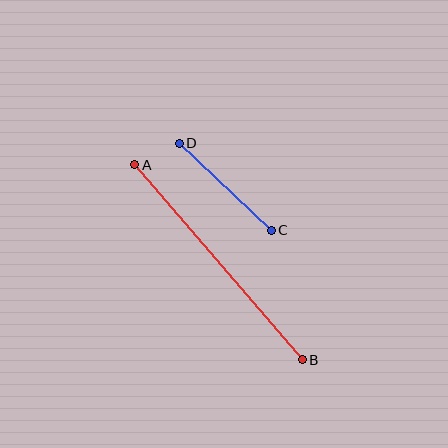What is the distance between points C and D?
The distance is approximately 126 pixels.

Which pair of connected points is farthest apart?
Points A and B are farthest apart.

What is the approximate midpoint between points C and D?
The midpoint is at approximately (225, 187) pixels.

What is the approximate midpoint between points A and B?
The midpoint is at approximately (218, 262) pixels.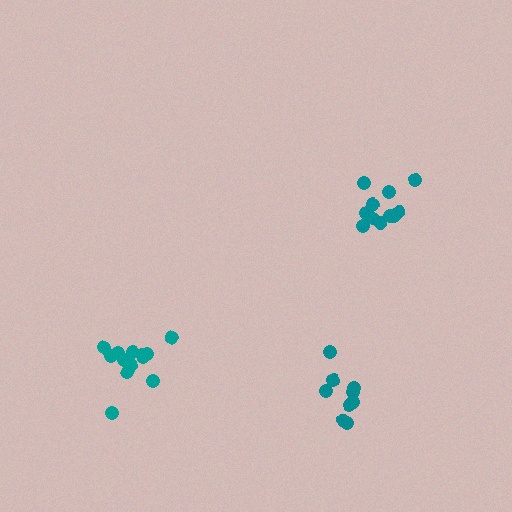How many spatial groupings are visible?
There are 3 spatial groupings.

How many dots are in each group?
Group 1: 13 dots, Group 2: 11 dots, Group 3: 9 dots (33 total).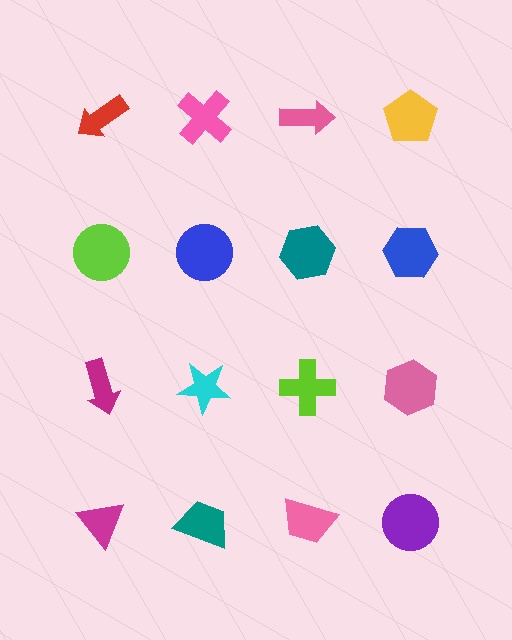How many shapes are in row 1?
4 shapes.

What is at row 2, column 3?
A teal hexagon.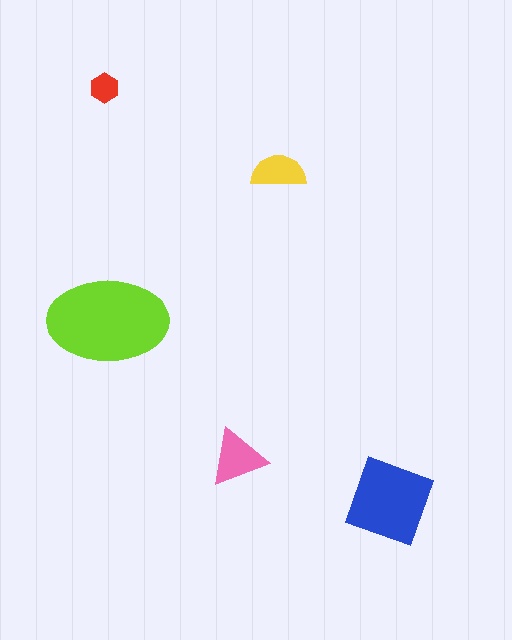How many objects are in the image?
There are 5 objects in the image.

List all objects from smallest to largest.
The red hexagon, the yellow semicircle, the pink triangle, the blue square, the lime ellipse.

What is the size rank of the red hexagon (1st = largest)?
5th.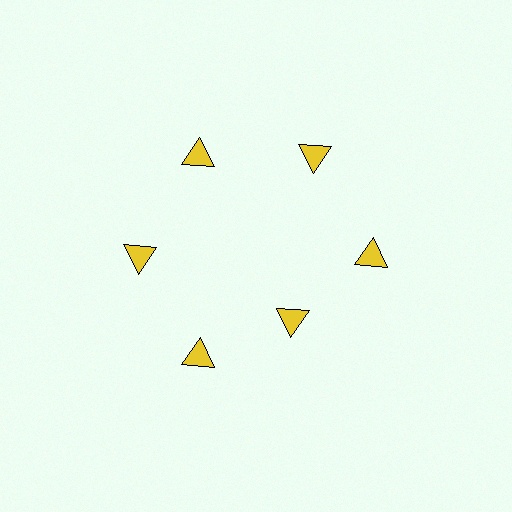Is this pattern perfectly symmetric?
No. The 6 yellow triangles are arranged in a ring, but one element near the 5 o'clock position is pulled inward toward the center, breaking the 6-fold rotational symmetry.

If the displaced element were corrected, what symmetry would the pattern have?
It would have 6-fold rotational symmetry — the pattern would map onto itself every 60 degrees.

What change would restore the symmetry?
The symmetry would be restored by moving it outward, back onto the ring so that all 6 triangles sit at equal angles and equal distance from the center.